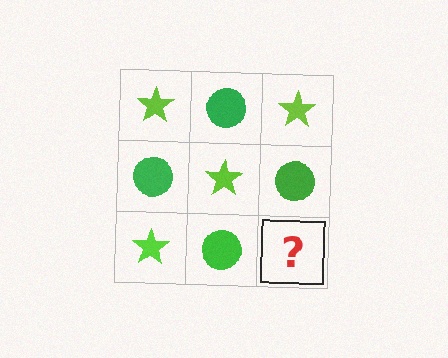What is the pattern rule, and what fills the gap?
The rule is that it alternates lime star and green circle in a checkerboard pattern. The gap should be filled with a lime star.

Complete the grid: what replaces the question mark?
The question mark should be replaced with a lime star.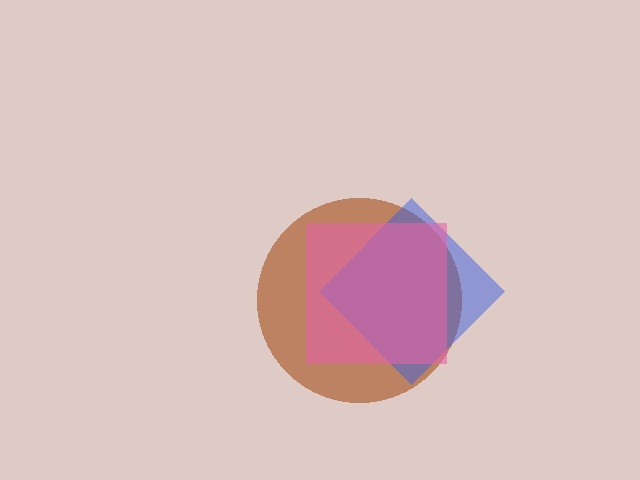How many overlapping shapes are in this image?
There are 3 overlapping shapes in the image.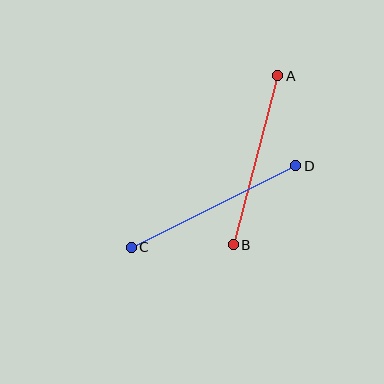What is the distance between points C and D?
The distance is approximately 183 pixels.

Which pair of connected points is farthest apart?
Points C and D are farthest apart.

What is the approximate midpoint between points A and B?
The midpoint is at approximately (255, 160) pixels.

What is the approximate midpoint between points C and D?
The midpoint is at approximately (214, 207) pixels.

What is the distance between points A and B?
The distance is approximately 175 pixels.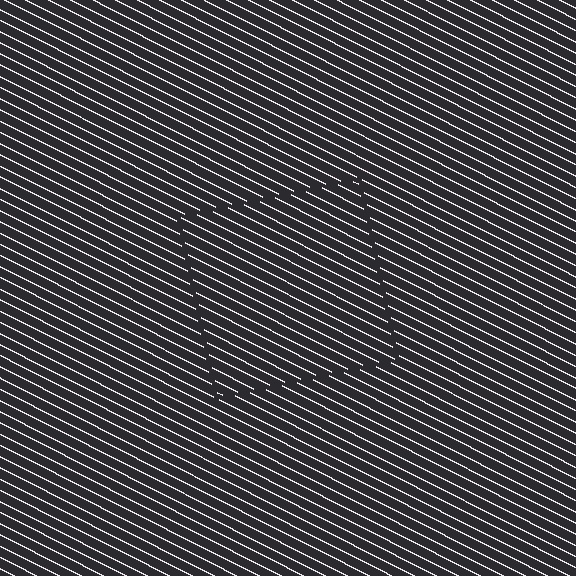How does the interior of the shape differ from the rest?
The interior of the shape contains the same grating, shifted by half a period — the contour is defined by the phase discontinuity where line-ends from the inner and outer gratings abut.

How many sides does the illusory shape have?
4 sides — the line-ends trace a square.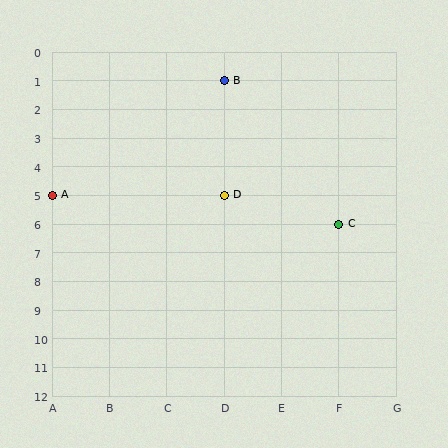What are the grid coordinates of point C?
Point C is at grid coordinates (F, 6).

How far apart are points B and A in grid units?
Points B and A are 3 columns and 4 rows apart (about 5.0 grid units diagonally).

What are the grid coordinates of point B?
Point B is at grid coordinates (D, 1).